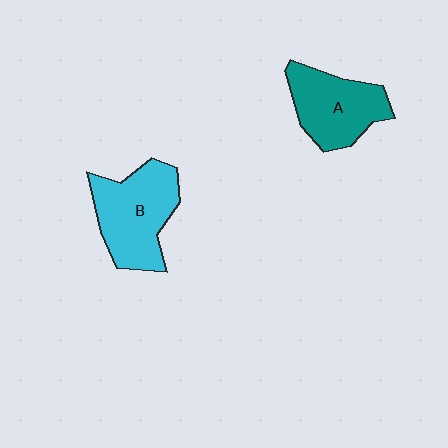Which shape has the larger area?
Shape B (cyan).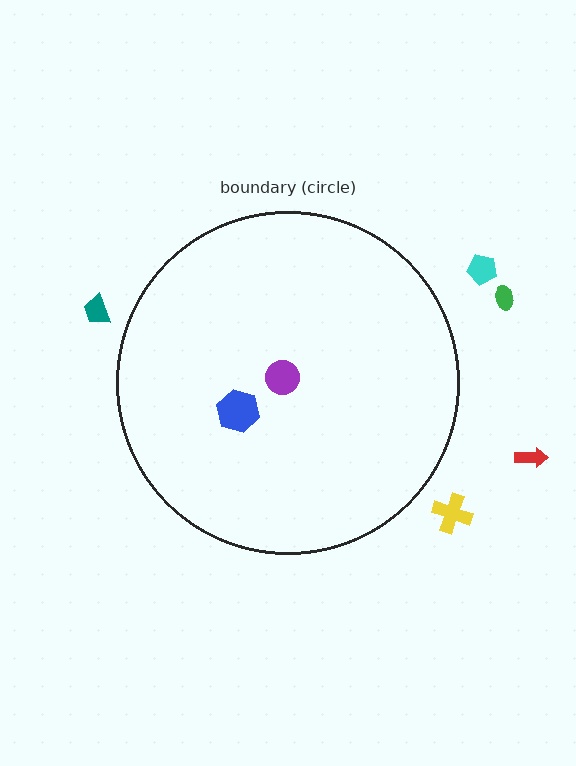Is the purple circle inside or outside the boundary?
Inside.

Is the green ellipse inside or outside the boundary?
Outside.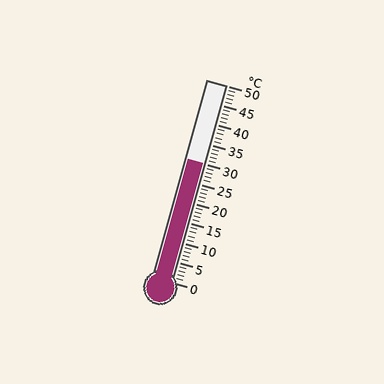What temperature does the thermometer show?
The thermometer shows approximately 30°C.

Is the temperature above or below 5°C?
The temperature is above 5°C.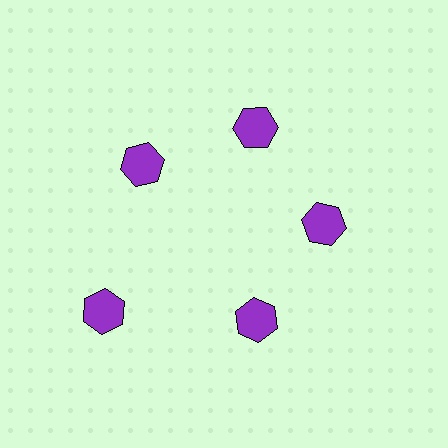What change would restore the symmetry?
The symmetry would be restored by moving it inward, back onto the ring so that all 5 hexagons sit at equal angles and equal distance from the center.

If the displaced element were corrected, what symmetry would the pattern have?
It would have 5-fold rotational symmetry — the pattern would map onto itself every 72 degrees.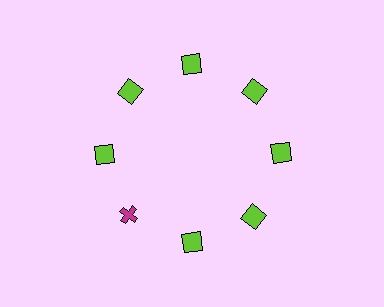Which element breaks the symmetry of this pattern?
The magenta cross at roughly the 8 o'clock position breaks the symmetry. All other shapes are lime squares.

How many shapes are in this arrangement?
There are 8 shapes arranged in a ring pattern.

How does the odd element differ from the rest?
It differs in both color (magenta instead of lime) and shape (cross instead of square).